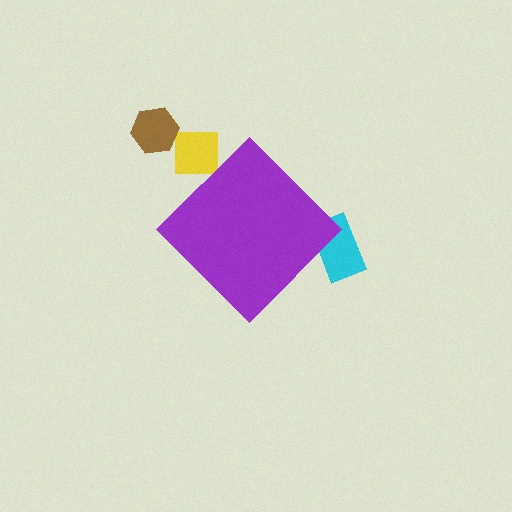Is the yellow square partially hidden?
Yes, the yellow square is partially hidden behind the purple diamond.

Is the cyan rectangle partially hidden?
Yes, the cyan rectangle is partially hidden behind the purple diamond.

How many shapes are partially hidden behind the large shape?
2 shapes are partially hidden.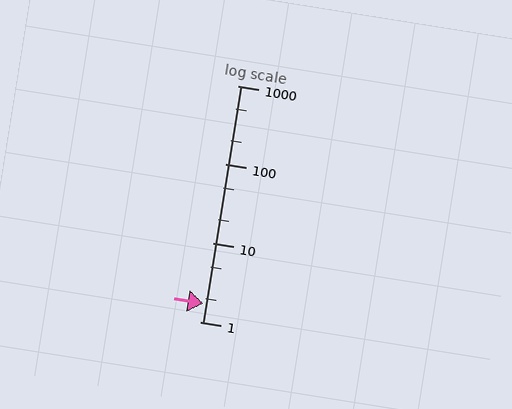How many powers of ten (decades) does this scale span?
The scale spans 3 decades, from 1 to 1000.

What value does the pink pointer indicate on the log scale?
The pointer indicates approximately 1.7.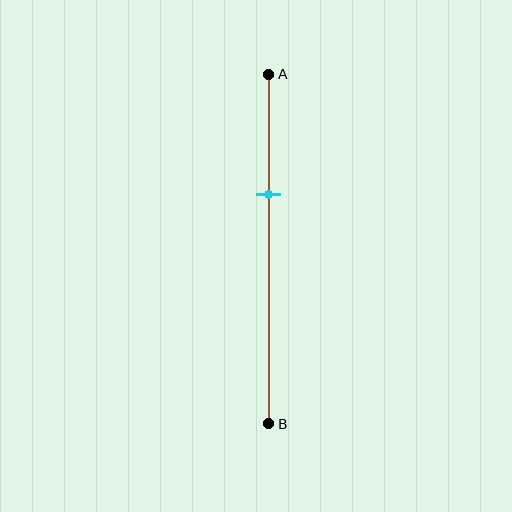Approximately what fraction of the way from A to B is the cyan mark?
The cyan mark is approximately 35% of the way from A to B.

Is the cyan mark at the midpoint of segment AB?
No, the mark is at about 35% from A, not at the 50% midpoint.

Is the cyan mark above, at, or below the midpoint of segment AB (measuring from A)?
The cyan mark is above the midpoint of segment AB.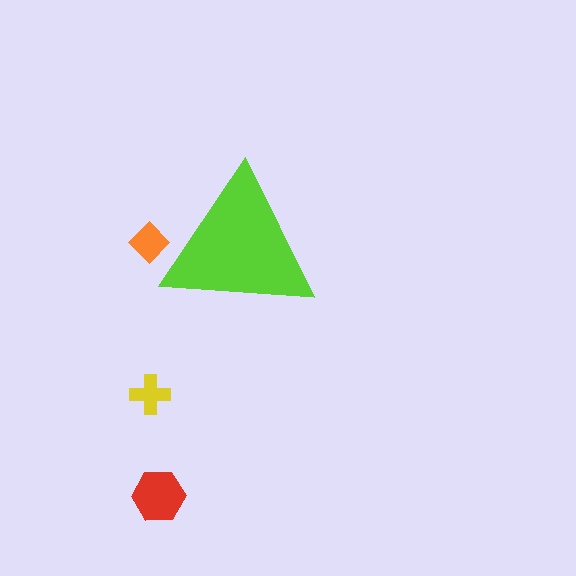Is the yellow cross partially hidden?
No, the yellow cross is fully visible.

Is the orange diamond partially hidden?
Yes, the orange diamond is partially hidden behind the lime triangle.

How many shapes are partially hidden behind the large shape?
1 shape is partially hidden.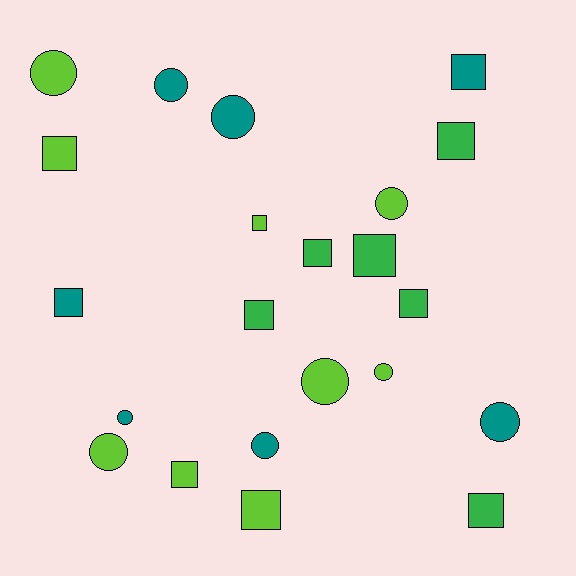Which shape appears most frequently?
Square, with 12 objects.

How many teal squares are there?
There are 2 teal squares.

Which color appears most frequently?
Lime, with 9 objects.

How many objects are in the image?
There are 22 objects.